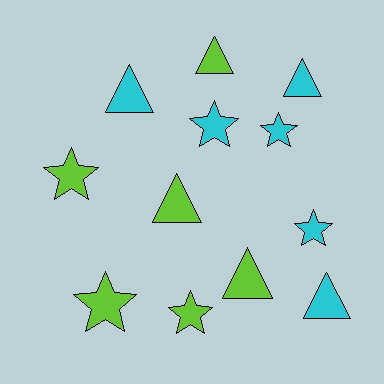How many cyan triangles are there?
There are 3 cyan triangles.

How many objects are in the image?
There are 12 objects.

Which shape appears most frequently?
Triangle, with 6 objects.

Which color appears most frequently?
Lime, with 6 objects.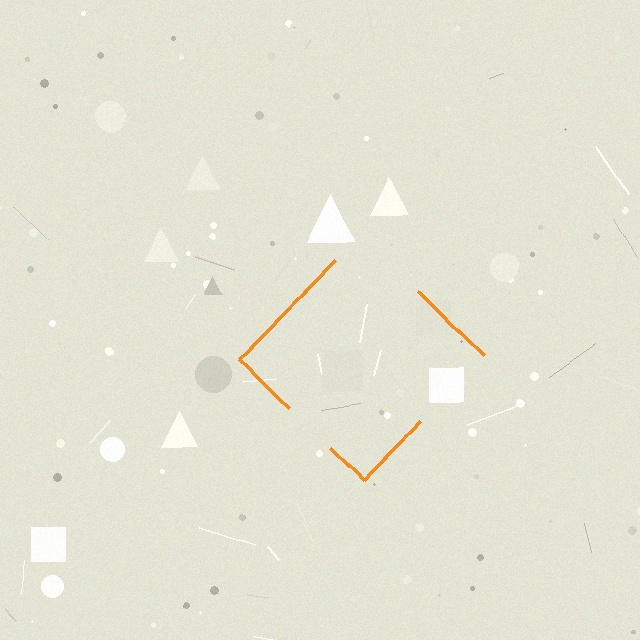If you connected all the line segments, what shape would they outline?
They would outline a diamond.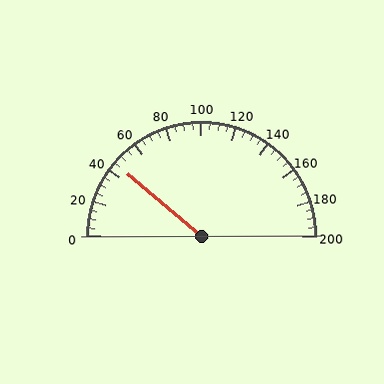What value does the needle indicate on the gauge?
The needle indicates approximately 45.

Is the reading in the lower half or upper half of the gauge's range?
The reading is in the lower half of the range (0 to 200).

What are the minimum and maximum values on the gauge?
The gauge ranges from 0 to 200.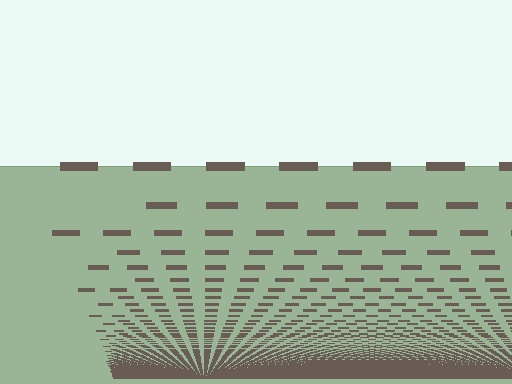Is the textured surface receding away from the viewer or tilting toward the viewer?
The surface appears to tilt toward the viewer. Texture elements get larger and sparser toward the top.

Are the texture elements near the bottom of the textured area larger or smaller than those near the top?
Smaller. The gradient is inverted — elements near the bottom are smaller and denser.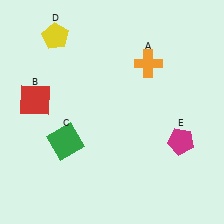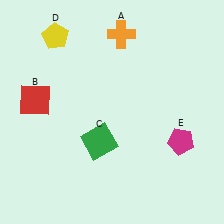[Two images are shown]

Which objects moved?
The objects that moved are: the orange cross (A), the green square (C).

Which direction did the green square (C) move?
The green square (C) moved right.